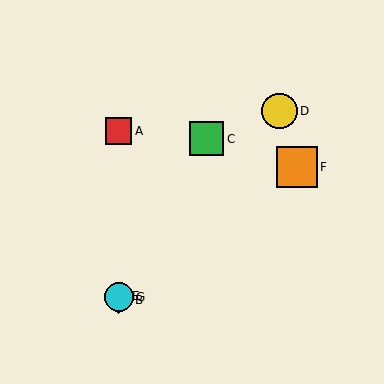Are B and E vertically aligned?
Yes, both are at x≈119.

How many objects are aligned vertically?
4 objects (A, B, E, G) are aligned vertically.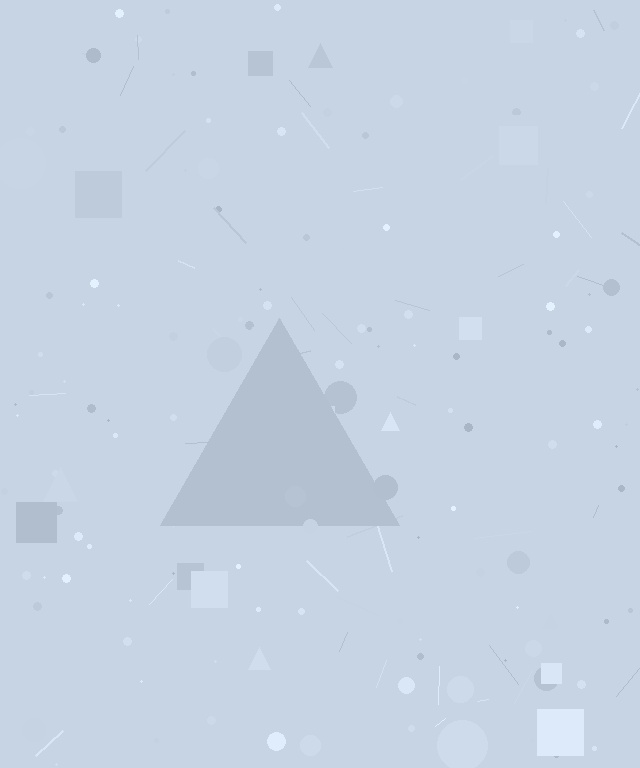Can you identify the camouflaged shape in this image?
The camouflaged shape is a triangle.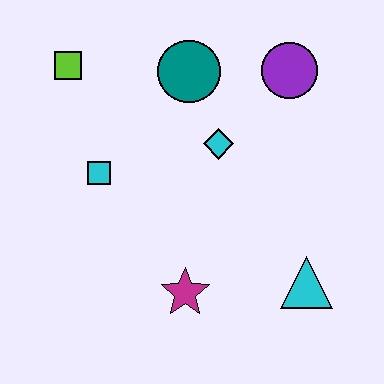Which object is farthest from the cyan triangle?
The lime square is farthest from the cyan triangle.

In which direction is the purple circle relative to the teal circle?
The purple circle is to the right of the teal circle.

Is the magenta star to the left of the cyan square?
No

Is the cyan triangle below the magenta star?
No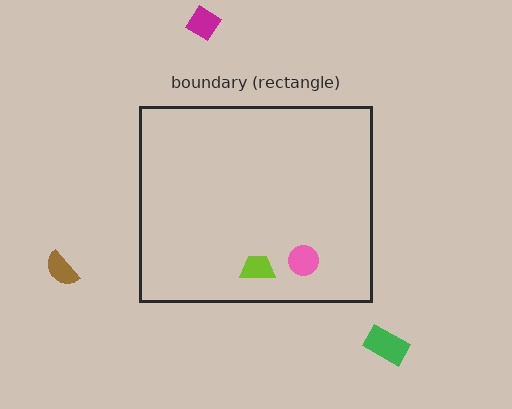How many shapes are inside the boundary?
2 inside, 3 outside.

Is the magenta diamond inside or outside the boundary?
Outside.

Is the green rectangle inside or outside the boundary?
Outside.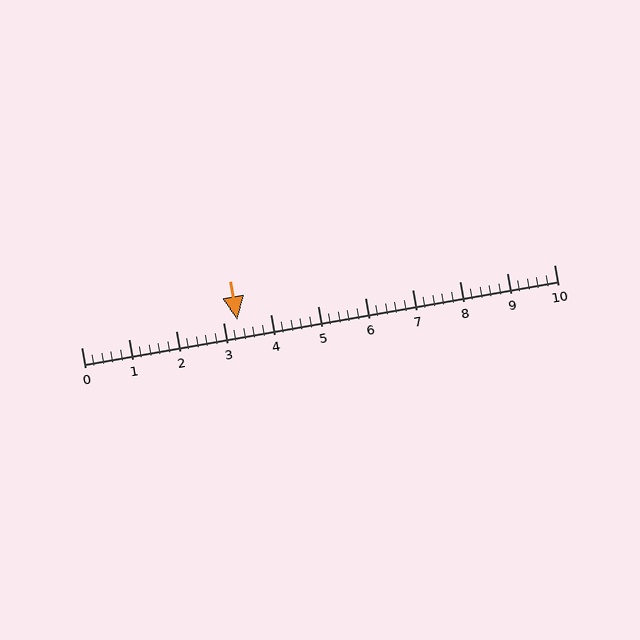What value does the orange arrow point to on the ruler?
The orange arrow points to approximately 3.3.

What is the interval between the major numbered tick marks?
The major tick marks are spaced 1 units apart.